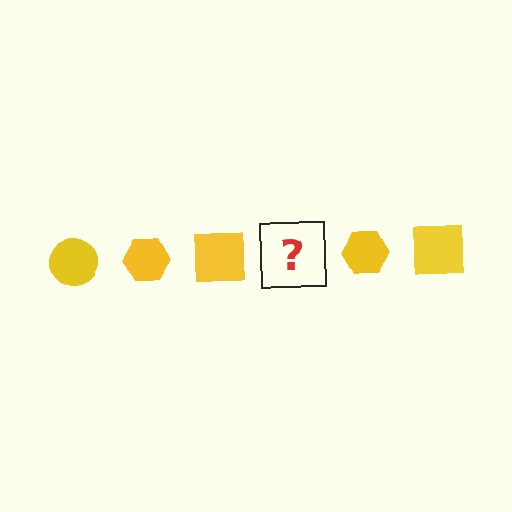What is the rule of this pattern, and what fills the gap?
The rule is that the pattern cycles through circle, hexagon, square shapes in yellow. The gap should be filled with a yellow circle.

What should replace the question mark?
The question mark should be replaced with a yellow circle.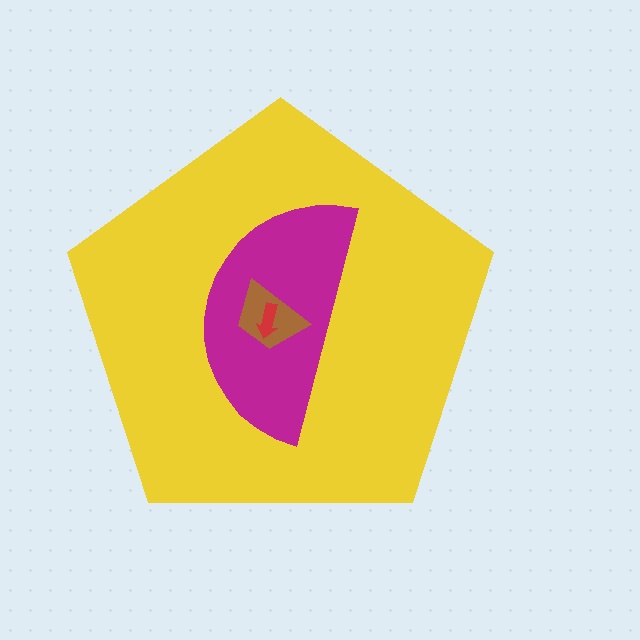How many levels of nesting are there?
4.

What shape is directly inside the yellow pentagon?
The magenta semicircle.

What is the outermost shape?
The yellow pentagon.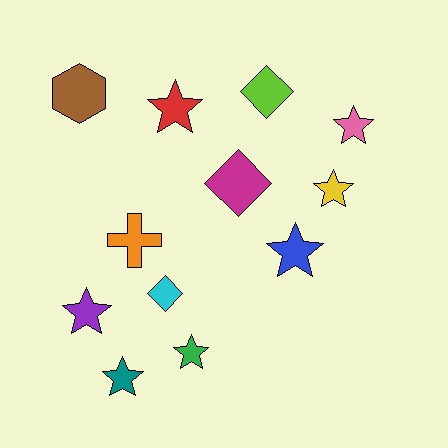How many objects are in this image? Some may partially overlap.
There are 12 objects.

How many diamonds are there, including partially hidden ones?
There are 3 diamonds.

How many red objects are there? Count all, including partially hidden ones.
There is 1 red object.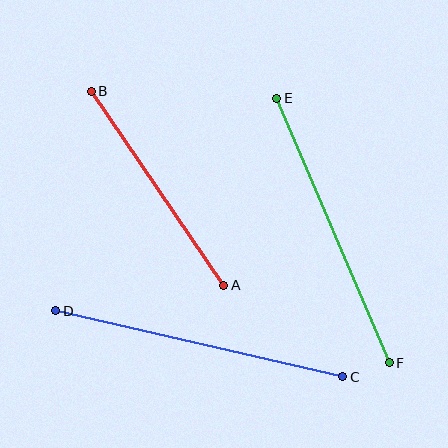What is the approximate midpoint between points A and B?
The midpoint is at approximately (158, 188) pixels.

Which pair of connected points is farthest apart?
Points C and D are farthest apart.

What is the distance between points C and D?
The distance is approximately 295 pixels.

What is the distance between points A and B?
The distance is approximately 235 pixels.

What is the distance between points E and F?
The distance is approximately 287 pixels.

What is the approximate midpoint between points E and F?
The midpoint is at approximately (333, 231) pixels.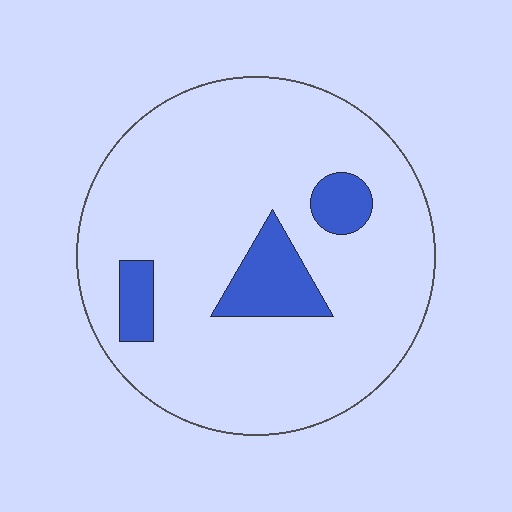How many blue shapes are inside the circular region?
3.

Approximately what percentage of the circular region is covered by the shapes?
Approximately 15%.